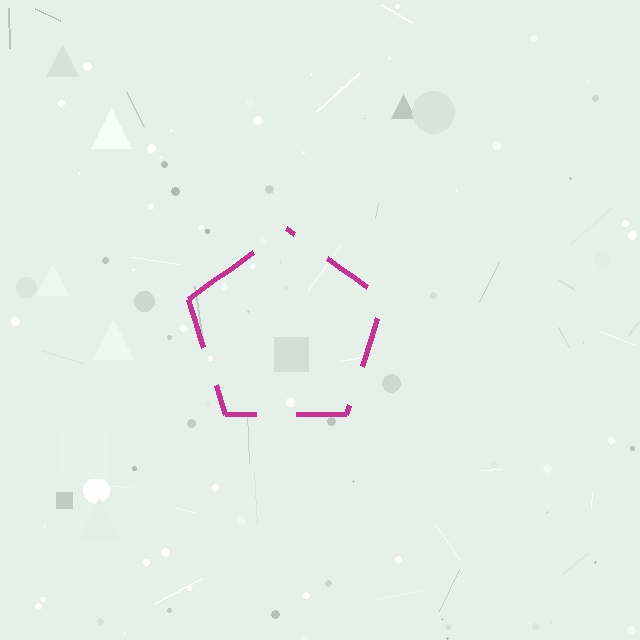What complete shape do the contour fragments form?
The contour fragments form a pentagon.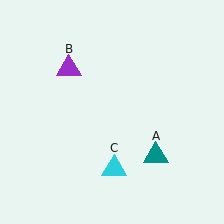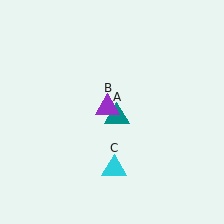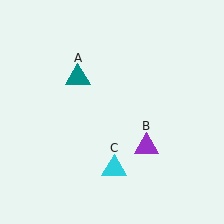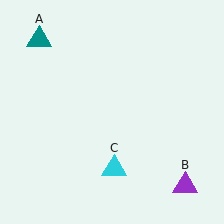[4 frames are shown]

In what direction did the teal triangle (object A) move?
The teal triangle (object A) moved up and to the left.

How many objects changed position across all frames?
2 objects changed position: teal triangle (object A), purple triangle (object B).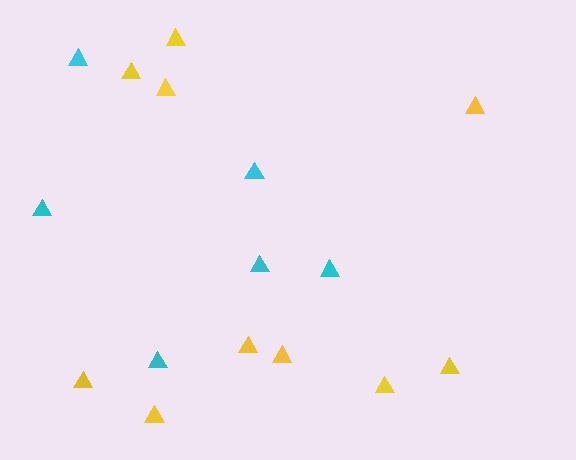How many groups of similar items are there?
There are 2 groups: one group of yellow triangles (10) and one group of cyan triangles (6).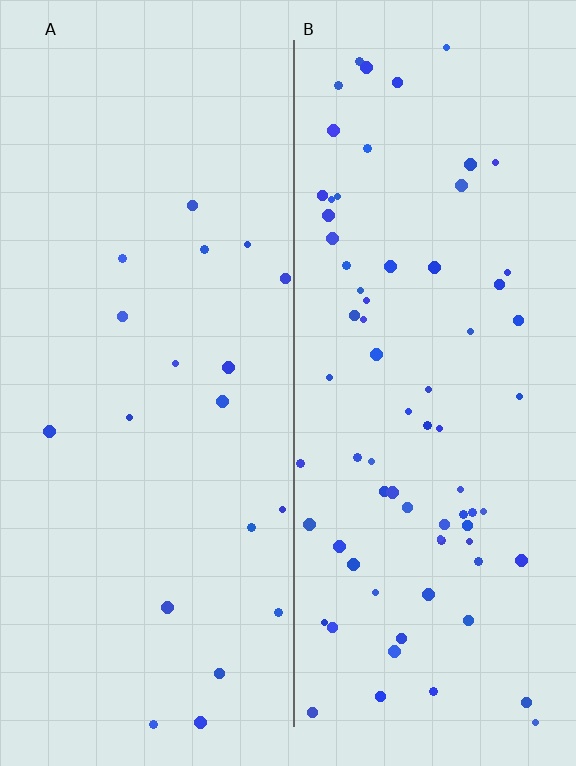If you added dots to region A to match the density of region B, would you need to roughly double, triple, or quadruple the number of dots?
Approximately quadruple.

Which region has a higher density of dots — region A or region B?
B (the right).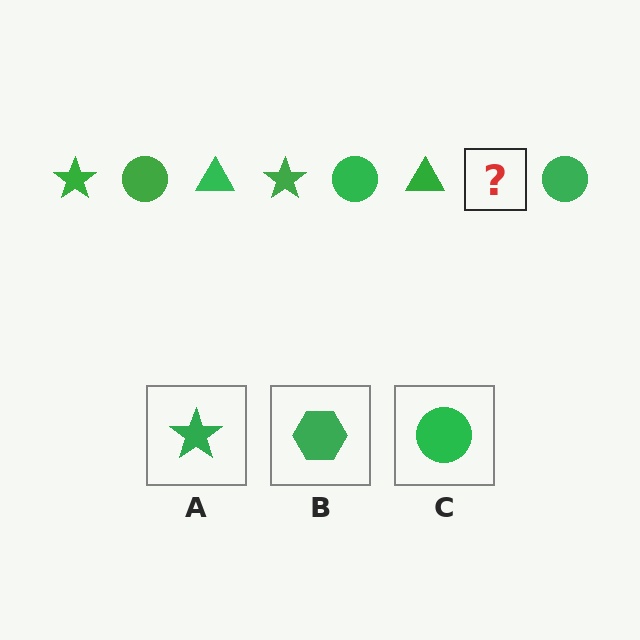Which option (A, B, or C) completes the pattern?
A.